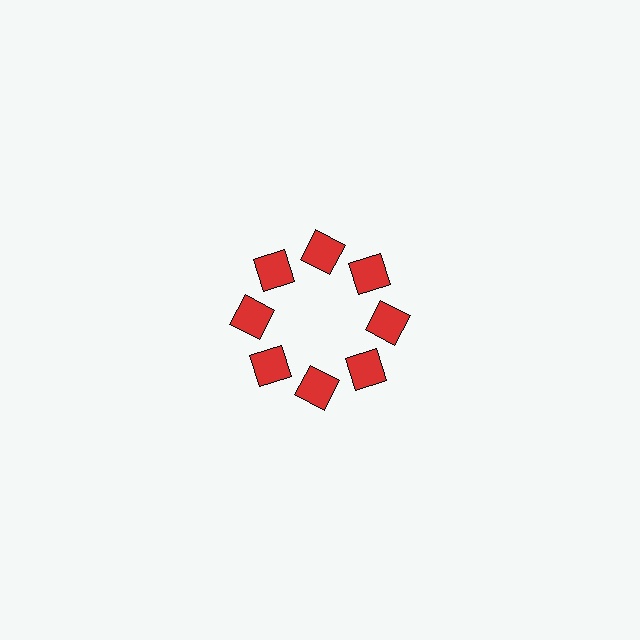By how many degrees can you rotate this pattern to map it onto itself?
The pattern maps onto itself every 45 degrees of rotation.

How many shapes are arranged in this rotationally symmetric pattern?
There are 8 shapes, arranged in 8 groups of 1.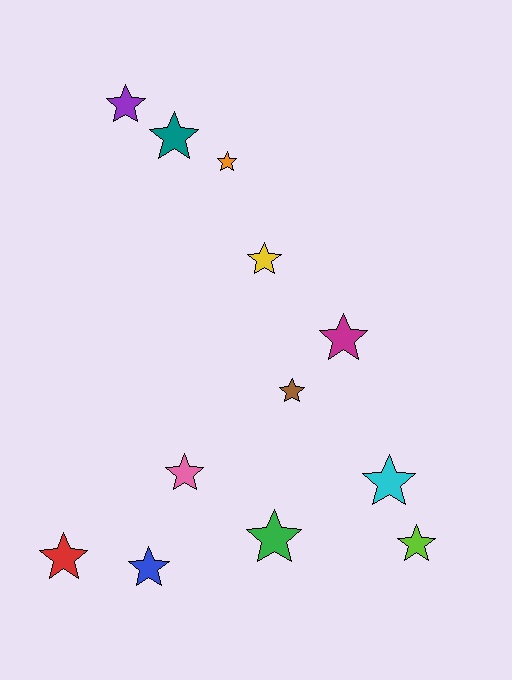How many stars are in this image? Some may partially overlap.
There are 12 stars.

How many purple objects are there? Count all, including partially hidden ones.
There is 1 purple object.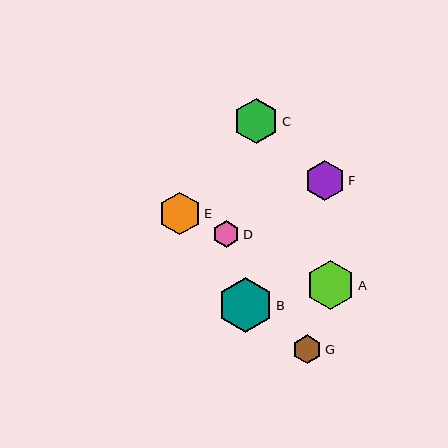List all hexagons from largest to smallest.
From largest to smallest: B, A, C, E, F, G, D.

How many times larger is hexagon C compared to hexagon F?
Hexagon C is approximately 1.1 times the size of hexagon F.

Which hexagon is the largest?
Hexagon B is the largest with a size of approximately 55 pixels.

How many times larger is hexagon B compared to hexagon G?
Hexagon B is approximately 1.9 times the size of hexagon G.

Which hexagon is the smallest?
Hexagon D is the smallest with a size of approximately 27 pixels.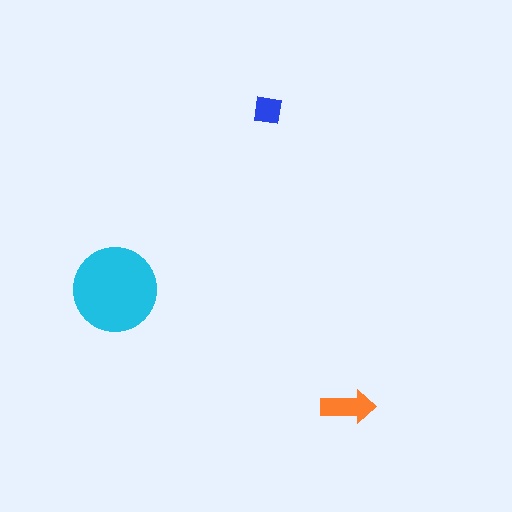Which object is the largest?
The cyan circle.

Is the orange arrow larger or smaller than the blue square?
Larger.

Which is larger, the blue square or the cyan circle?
The cyan circle.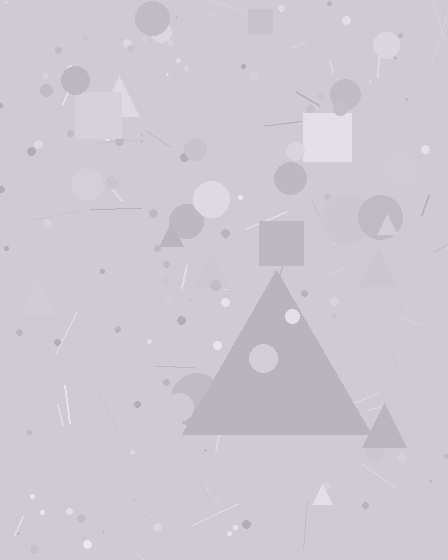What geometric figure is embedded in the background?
A triangle is embedded in the background.